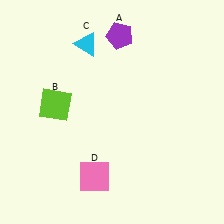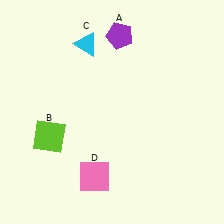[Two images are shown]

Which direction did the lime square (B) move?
The lime square (B) moved down.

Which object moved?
The lime square (B) moved down.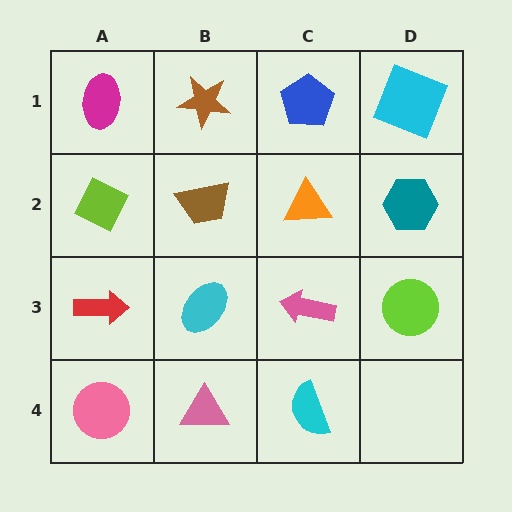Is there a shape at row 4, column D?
No, that cell is empty.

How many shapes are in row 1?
4 shapes.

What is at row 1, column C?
A blue pentagon.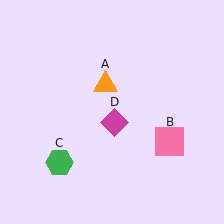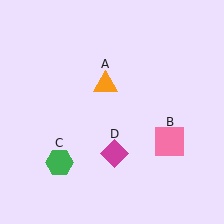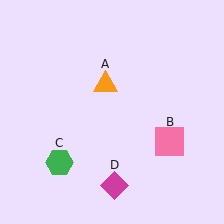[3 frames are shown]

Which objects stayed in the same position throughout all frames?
Orange triangle (object A) and pink square (object B) and green hexagon (object C) remained stationary.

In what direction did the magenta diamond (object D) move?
The magenta diamond (object D) moved down.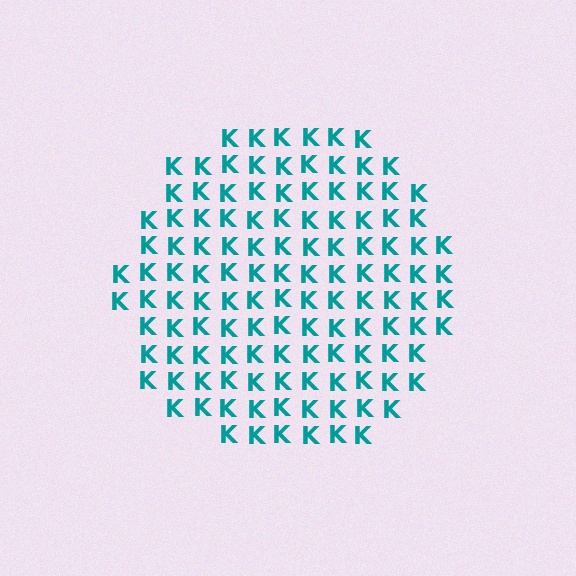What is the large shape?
The large shape is a circle.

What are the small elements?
The small elements are letter K's.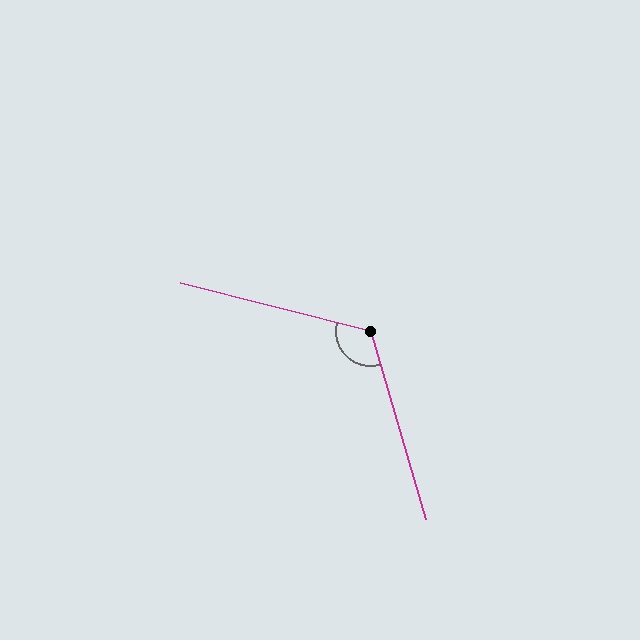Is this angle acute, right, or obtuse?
It is obtuse.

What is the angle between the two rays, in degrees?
Approximately 121 degrees.